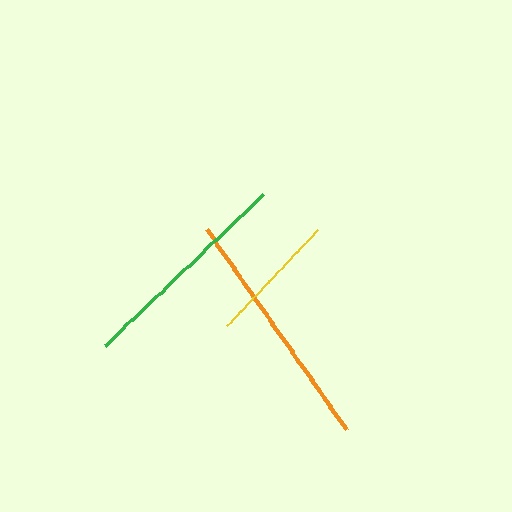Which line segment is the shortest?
The yellow line is the shortest at approximately 132 pixels.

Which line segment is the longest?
The orange line is the longest at approximately 244 pixels.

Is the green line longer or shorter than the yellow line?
The green line is longer than the yellow line.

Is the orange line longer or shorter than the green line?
The orange line is longer than the green line.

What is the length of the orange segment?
The orange segment is approximately 244 pixels long.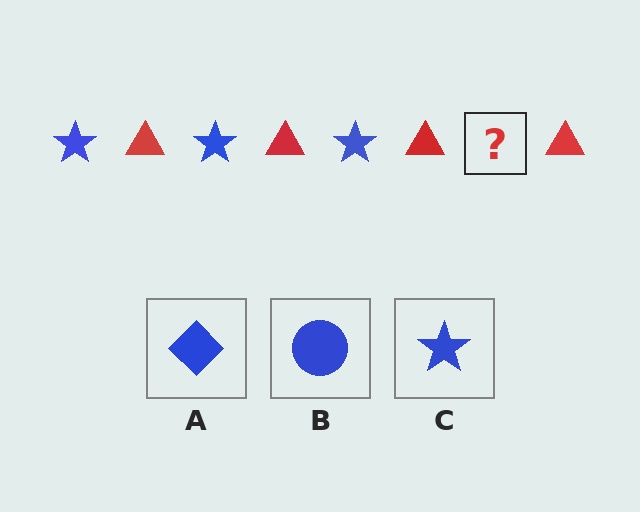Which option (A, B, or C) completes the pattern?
C.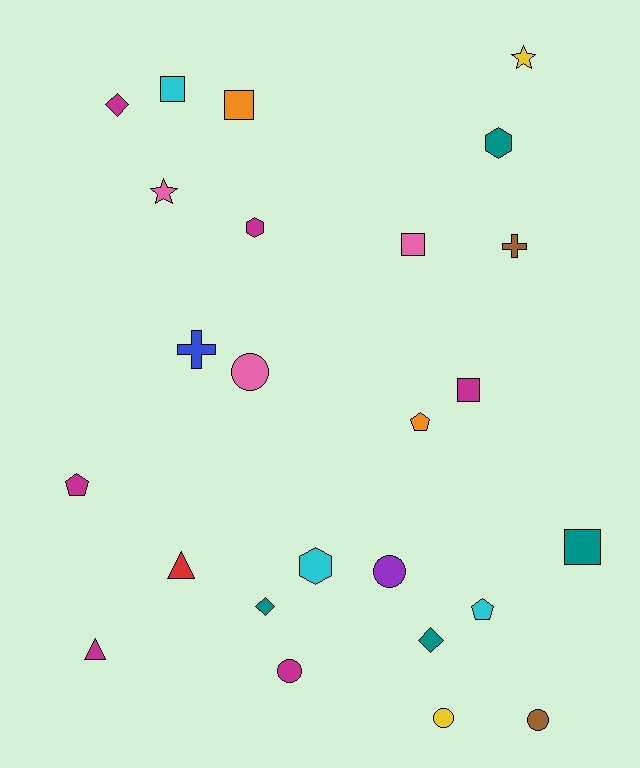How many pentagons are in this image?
There are 3 pentagons.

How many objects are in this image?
There are 25 objects.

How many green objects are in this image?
There are no green objects.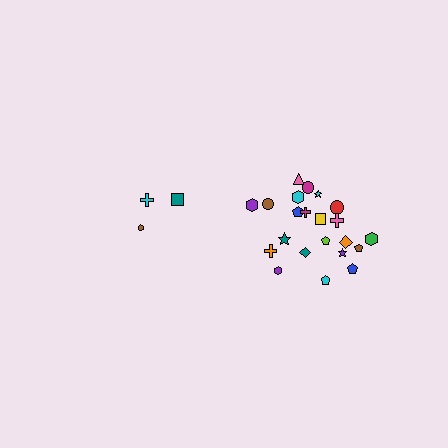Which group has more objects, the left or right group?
The right group.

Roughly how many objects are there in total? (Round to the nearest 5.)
Roughly 25 objects in total.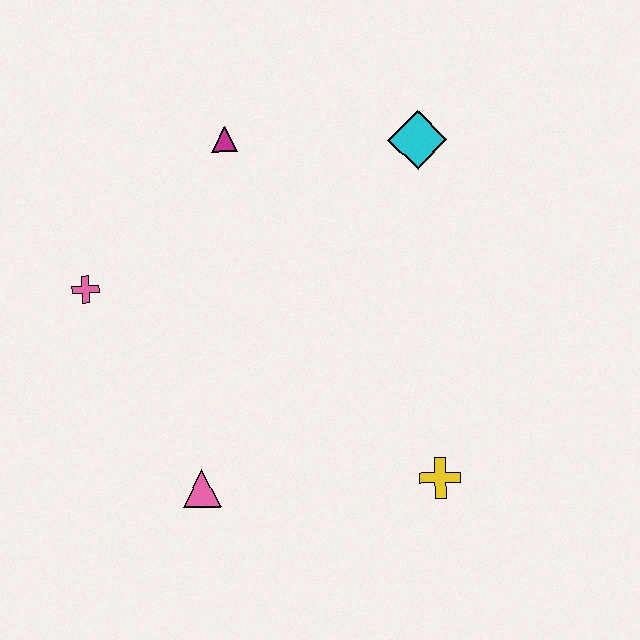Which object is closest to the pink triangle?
The pink cross is closest to the pink triangle.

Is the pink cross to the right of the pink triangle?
No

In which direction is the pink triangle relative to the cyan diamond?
The pink triangle is below the cyan diamond.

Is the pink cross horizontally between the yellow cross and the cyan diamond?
No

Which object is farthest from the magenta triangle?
The yellow cross is farthest from the magenta triangle.